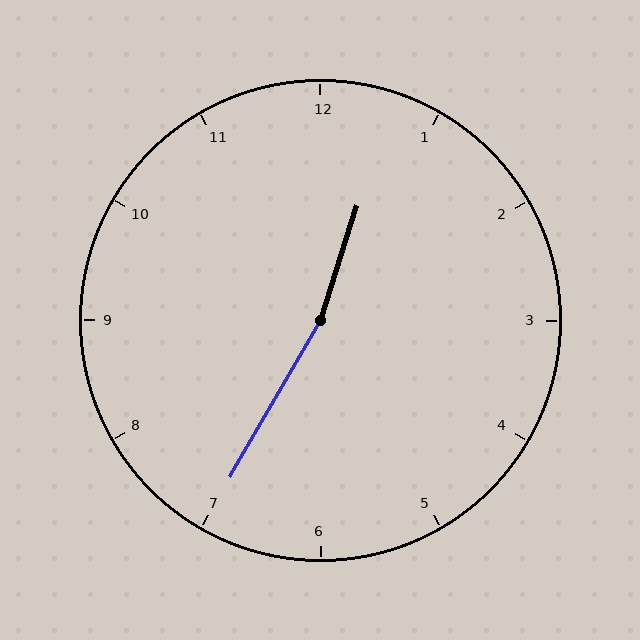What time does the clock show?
12:35.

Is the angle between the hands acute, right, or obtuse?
It is obtuse.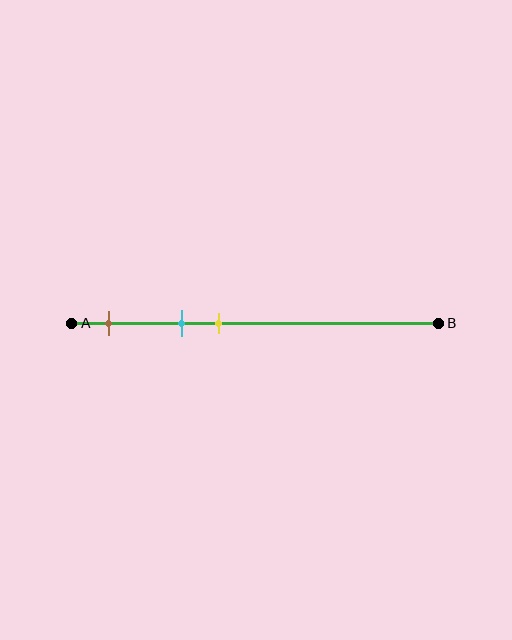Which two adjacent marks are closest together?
The cyan and yellow marks are the closest adjacent pair.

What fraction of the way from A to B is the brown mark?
The brown mark is approximately 10% (0.1) of the way from A to B.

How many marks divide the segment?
There are 3 marks dividing the segment.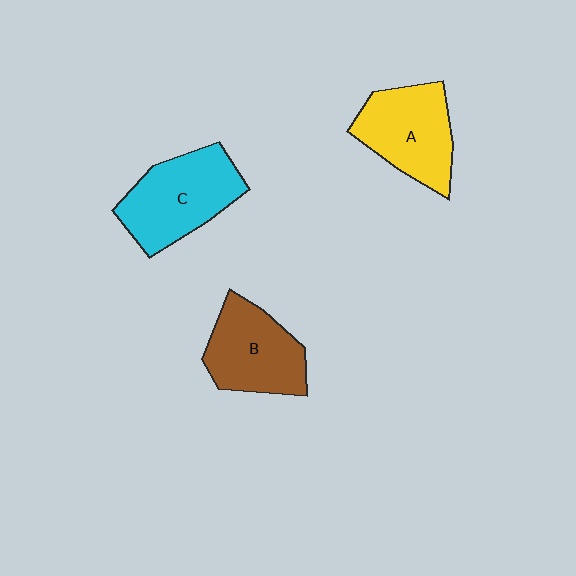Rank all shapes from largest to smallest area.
From largest to smallest: C (cyan), A (yellow), B (brown).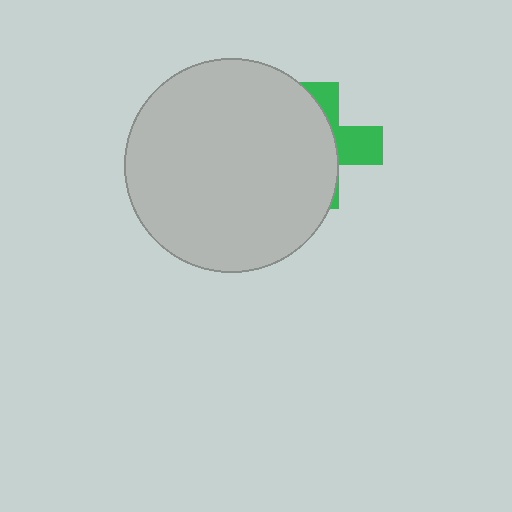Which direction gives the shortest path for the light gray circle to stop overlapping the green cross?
Moving left gives the shortest separation.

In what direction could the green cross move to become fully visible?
The green cross could move right. That would shift it out from behind the light gray circle entirely.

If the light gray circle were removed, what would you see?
You would see the complete green cross.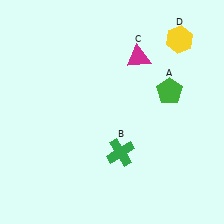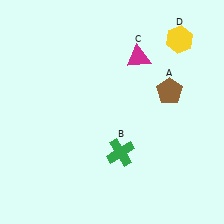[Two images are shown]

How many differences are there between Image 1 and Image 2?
There is 1 difference between the two images.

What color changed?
The pentagon (A) changed from green in Image 1 to brown in Image 2.